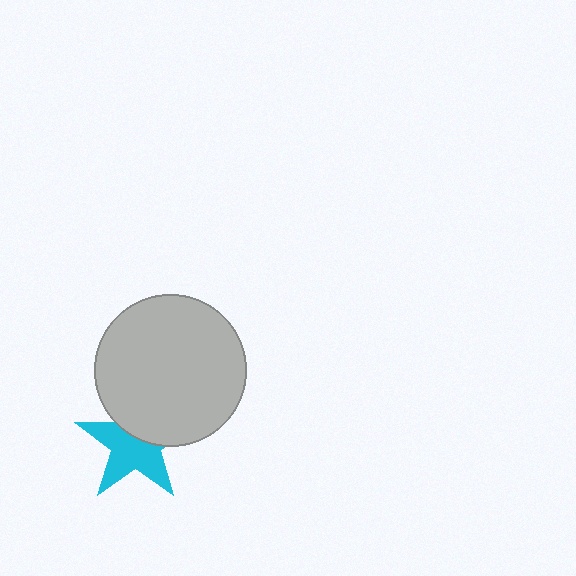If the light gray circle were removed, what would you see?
You would see the complete cyan star.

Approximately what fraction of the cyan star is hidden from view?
Roughly 39% of the cyan star is hidden behind the light gray circle.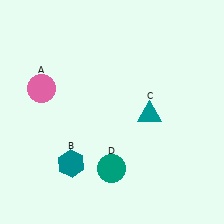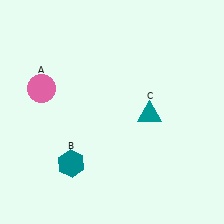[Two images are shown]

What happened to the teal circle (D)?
The teal circle (D) was removed in Image 2. It was in the bottom-left area of Image 1.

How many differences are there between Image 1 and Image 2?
There is 1 difference between the two images.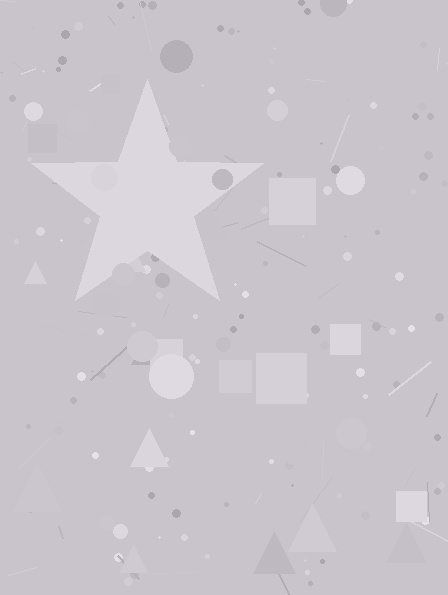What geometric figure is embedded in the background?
A star is embedded in the background.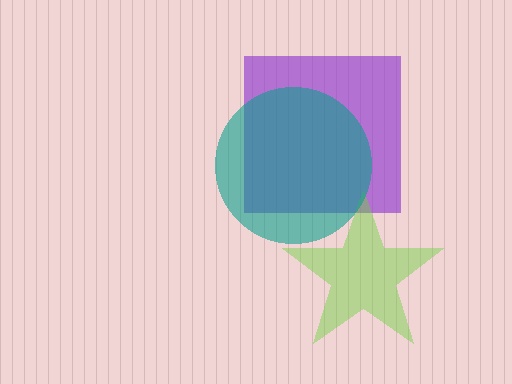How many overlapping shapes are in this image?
There are 3 overlapping shapes in the image.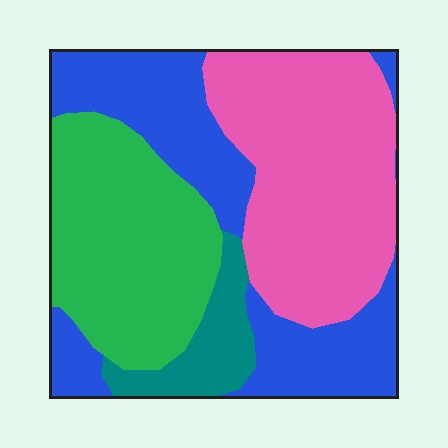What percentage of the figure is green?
Green takes up between a quarter and a half of the figure.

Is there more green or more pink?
Pink.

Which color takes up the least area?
Teal, at roughly 10%.